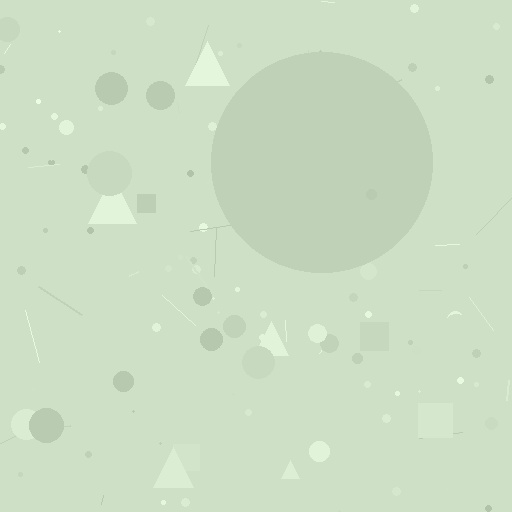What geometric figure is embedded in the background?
A circle is embedded in the background.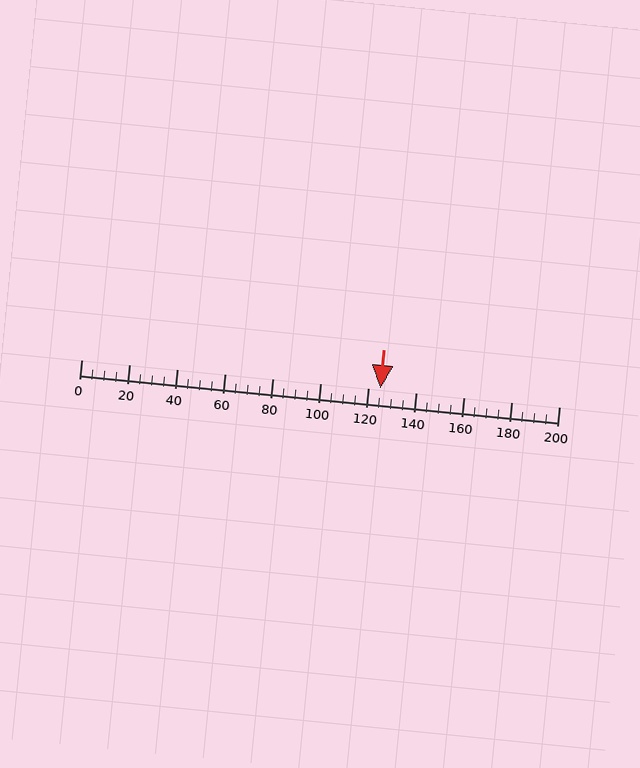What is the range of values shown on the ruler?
The ruler shows values from 0 to 200.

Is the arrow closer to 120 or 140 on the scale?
The arrow is closer to 120.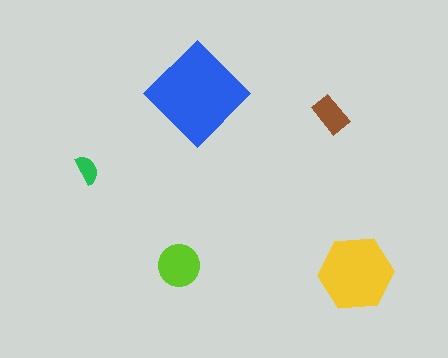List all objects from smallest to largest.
The green semicircle, the brown rectangle, the lime circle, the yellow hexagon, the blue diamond.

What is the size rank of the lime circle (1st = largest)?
3rd.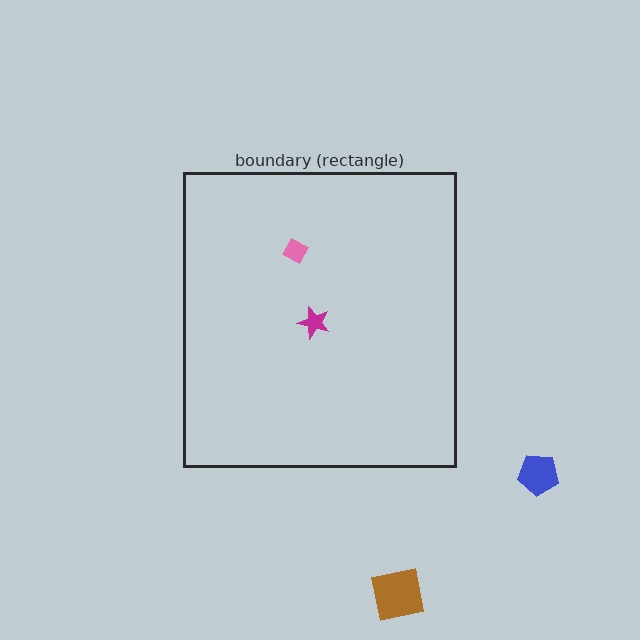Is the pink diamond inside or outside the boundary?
Inside.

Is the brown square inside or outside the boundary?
Outside.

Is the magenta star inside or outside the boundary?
Inside.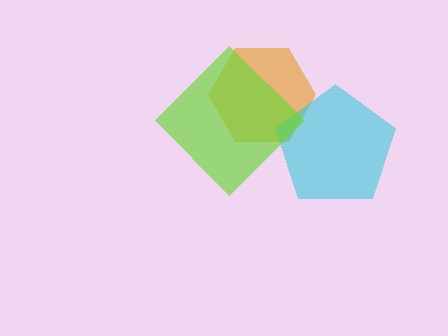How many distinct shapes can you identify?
There are 3 distinct shapes: an orange hexagon, a cyan pentagon, a lime diamond.